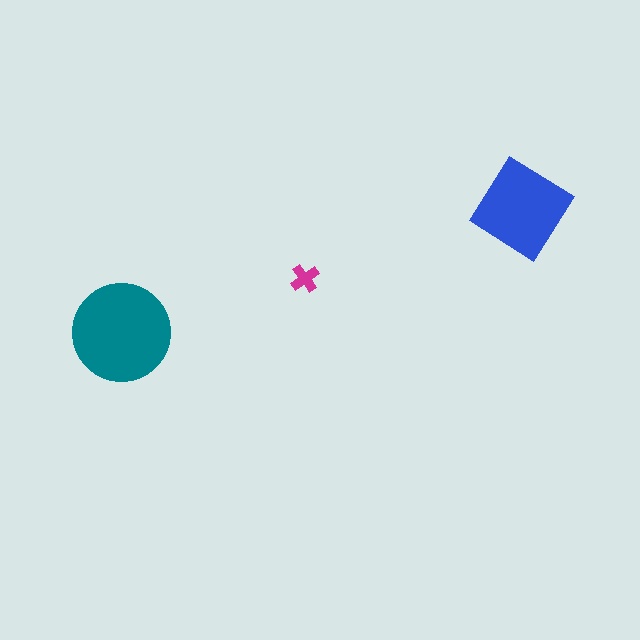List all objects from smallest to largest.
The magenta cross, the blue diamond, the teal circle.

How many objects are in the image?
There are 3 objects in the image.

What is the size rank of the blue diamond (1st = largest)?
2nd.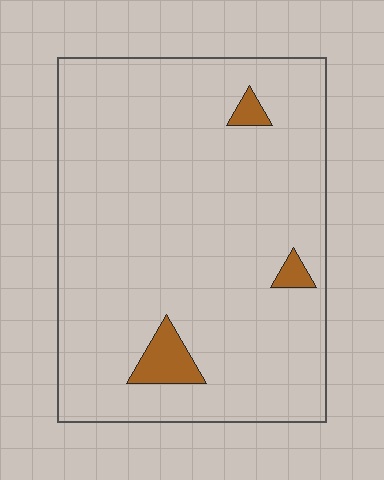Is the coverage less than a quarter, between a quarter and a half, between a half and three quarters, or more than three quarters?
Less than a quarter.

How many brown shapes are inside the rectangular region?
3.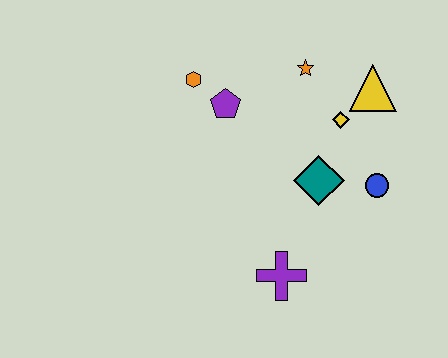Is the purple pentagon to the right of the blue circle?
No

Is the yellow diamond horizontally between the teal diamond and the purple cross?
No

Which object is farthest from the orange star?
The purple cross is farthest from the orange star.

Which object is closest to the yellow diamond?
The yellow triangle is closest to the yellow diamond.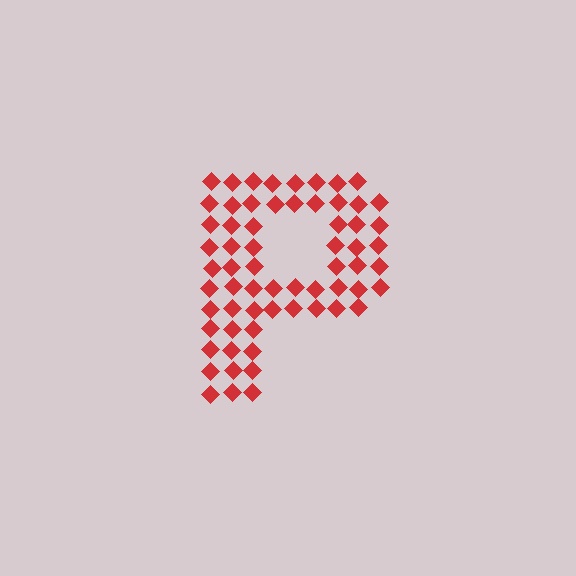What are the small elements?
The small elements are diamonds.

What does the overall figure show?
The overall figure shows the letter P.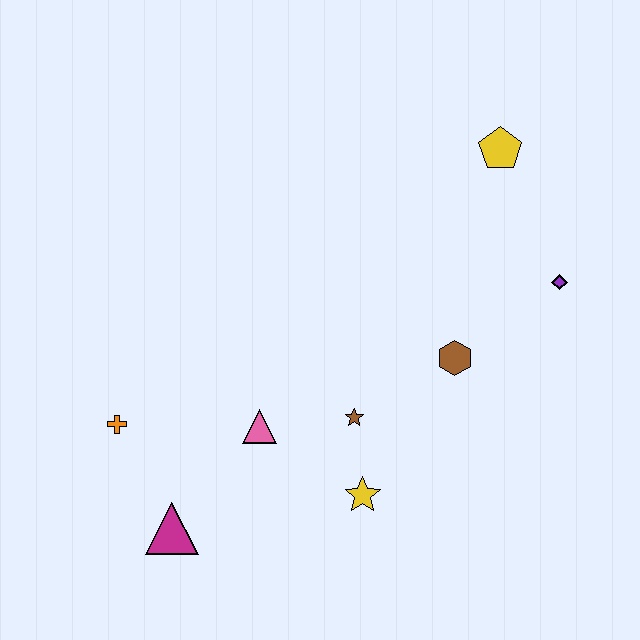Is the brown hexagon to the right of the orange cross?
Yes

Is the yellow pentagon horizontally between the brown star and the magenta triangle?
No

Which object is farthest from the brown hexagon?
The orange cross is farthest from the brown hexagon.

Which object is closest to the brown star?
The yellow star is closest to the brown star.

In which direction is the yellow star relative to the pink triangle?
The yellow star is to the right of the pink triangle.